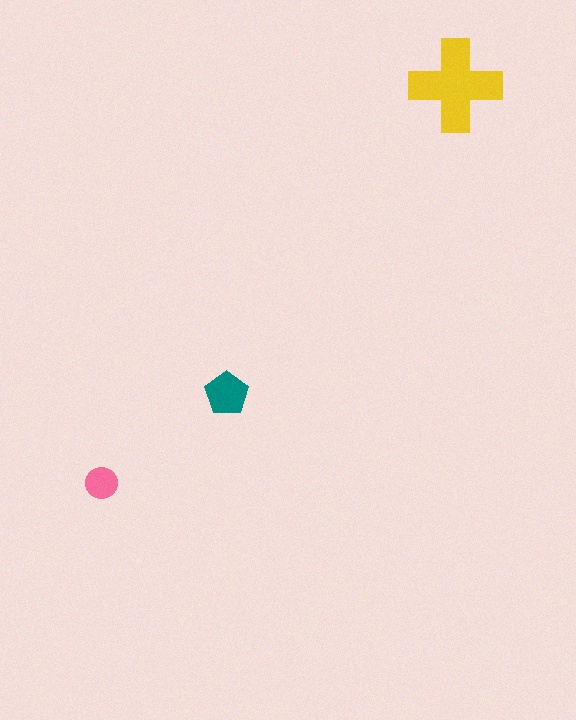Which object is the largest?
The yellow cross.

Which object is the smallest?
The pink circle.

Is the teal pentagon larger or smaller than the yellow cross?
Smaller.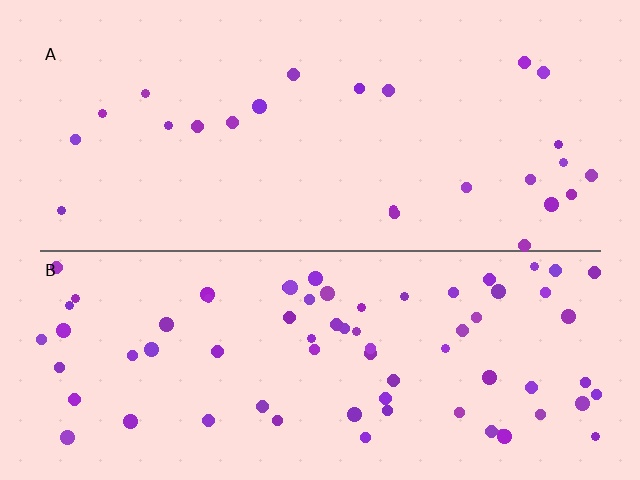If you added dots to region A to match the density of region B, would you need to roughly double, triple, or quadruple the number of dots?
Approximately triple.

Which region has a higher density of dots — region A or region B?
B (the bottom).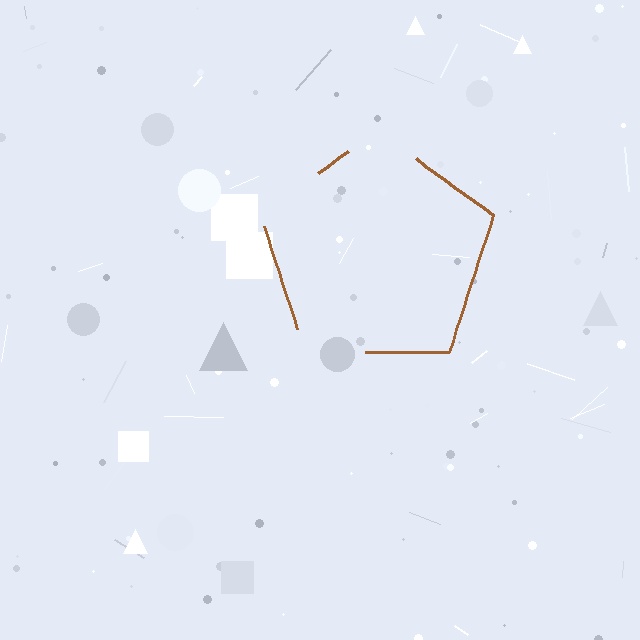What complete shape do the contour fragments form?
The contour fragments form a pentagon.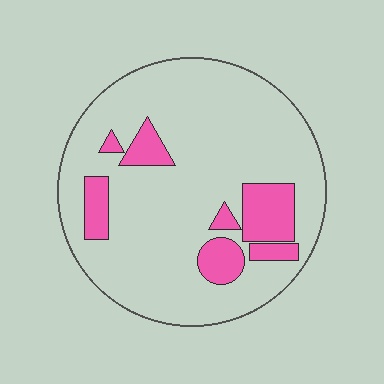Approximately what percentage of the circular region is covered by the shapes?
Approximately 15%.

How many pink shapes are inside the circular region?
7.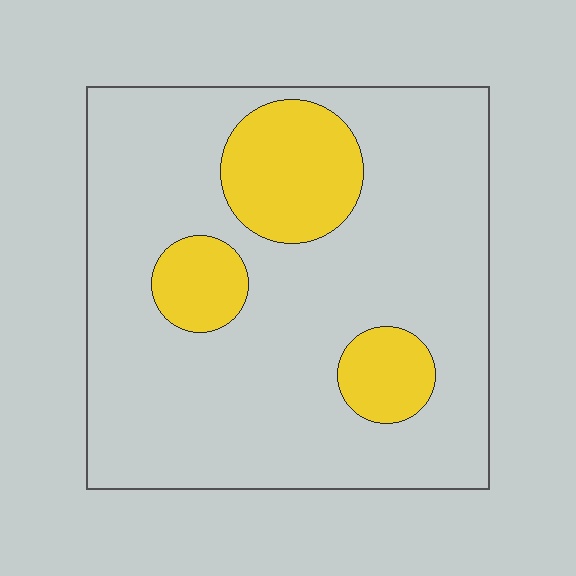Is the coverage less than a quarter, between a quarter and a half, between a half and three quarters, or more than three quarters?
Less than a quarter.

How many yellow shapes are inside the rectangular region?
3.